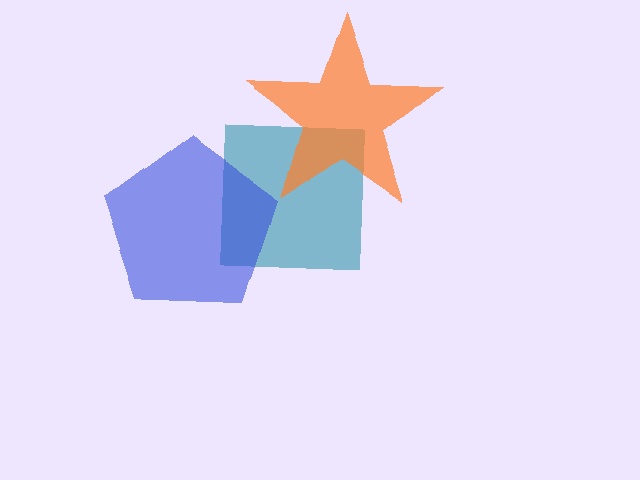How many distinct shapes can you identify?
There are 3 distinct shapes: a teal square, an orange star, a blue pentagon.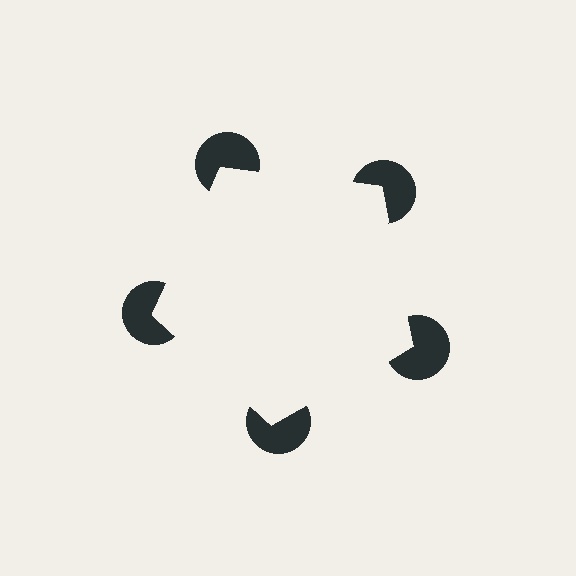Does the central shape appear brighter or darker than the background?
It typically appears slightly brighter than the background, even though no actual brightness change is drawn.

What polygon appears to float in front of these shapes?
An illusory pentagon — its edges are inferred from the aligned wedge cuts in the pac-man discs, not physically drawn.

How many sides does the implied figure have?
5 sides.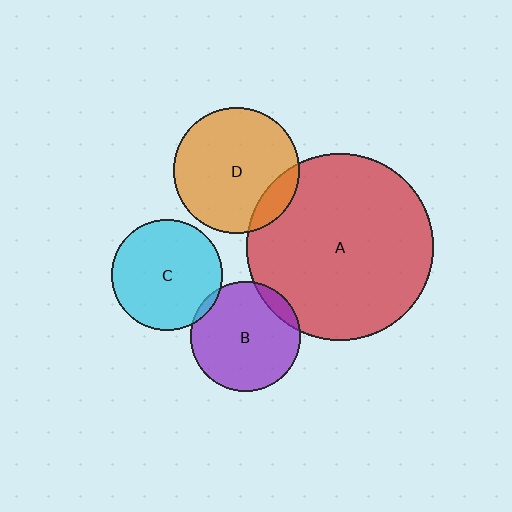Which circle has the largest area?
Circle A (red).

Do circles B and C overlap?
Yes.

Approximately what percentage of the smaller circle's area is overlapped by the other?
Approximately 5%.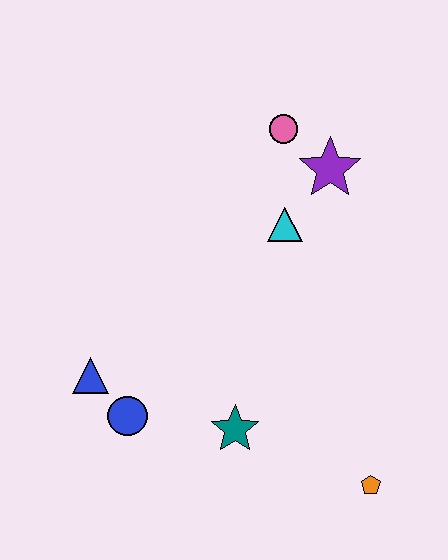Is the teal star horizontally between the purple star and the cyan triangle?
No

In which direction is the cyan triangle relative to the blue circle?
The cyan triangle is above the blue circle.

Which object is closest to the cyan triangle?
The purple star is closest to the cyan triangle.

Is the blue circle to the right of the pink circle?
No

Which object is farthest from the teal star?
The pink circle is farthest from the teal star.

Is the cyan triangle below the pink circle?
Yes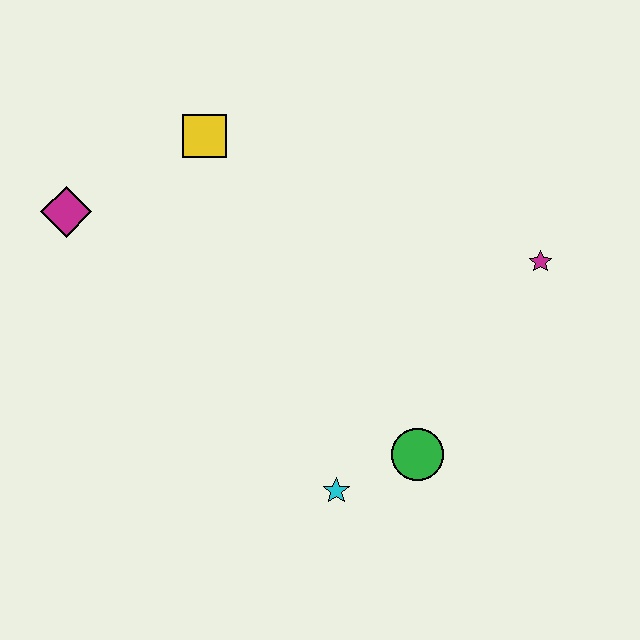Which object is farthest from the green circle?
The magenta diamond is farthest from the green circle.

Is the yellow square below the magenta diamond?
No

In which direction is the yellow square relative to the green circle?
The yellow square is above the green circle.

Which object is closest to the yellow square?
The magenta diamond is closest to the yellow square.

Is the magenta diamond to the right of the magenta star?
No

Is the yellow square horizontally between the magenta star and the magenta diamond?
Yes